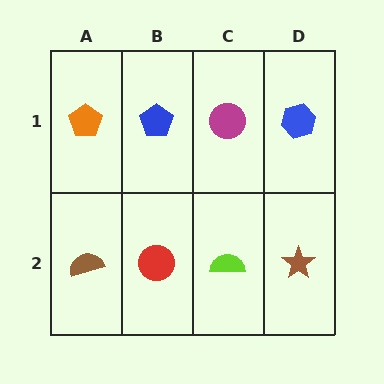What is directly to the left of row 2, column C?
A red circle.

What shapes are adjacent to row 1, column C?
A lime semicircle (row 2, column C), a blue pentagon (row 1, column B), a blue hexagon (row 1, column D).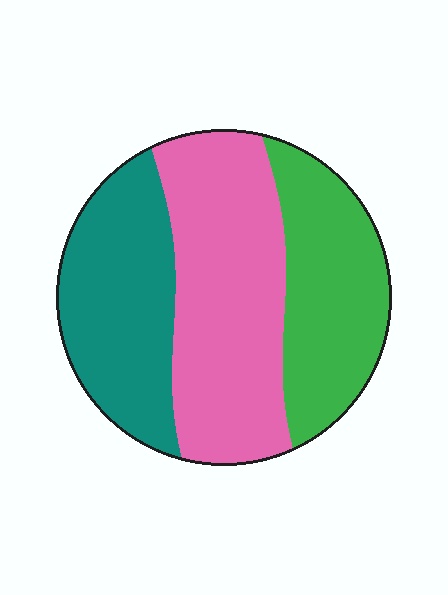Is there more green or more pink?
Pink.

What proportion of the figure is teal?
Teal covers 30% of the figure.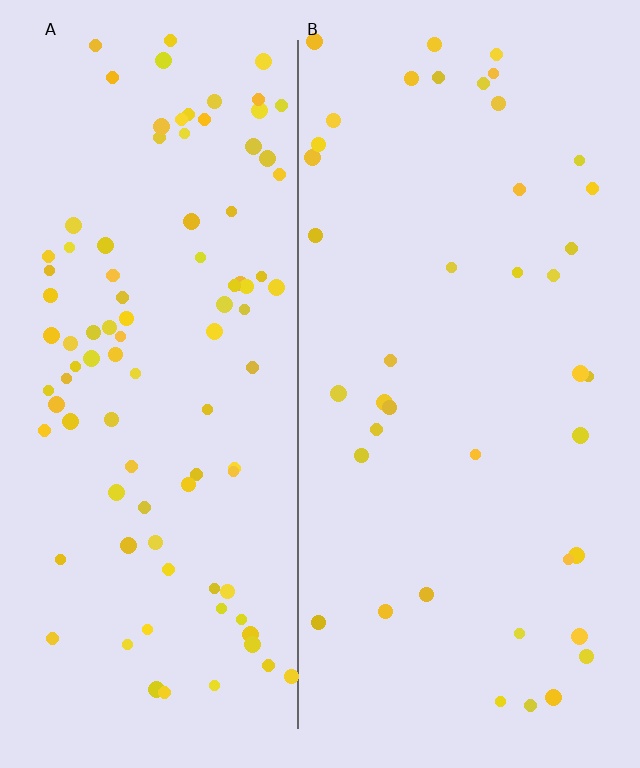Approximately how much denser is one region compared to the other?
Approximately 2.4× — region A over region B.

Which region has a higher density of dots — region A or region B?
A (the left).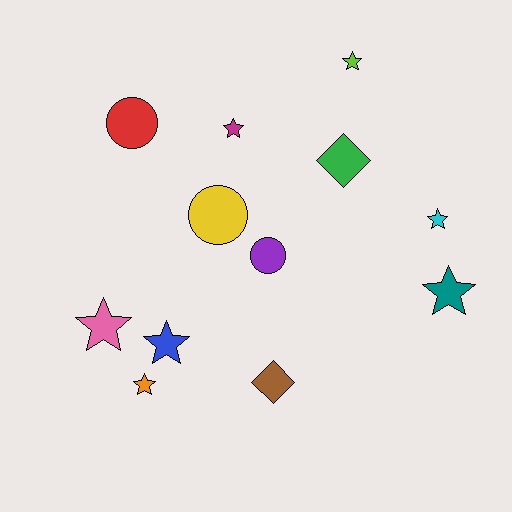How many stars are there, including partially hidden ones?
There are 7 stars.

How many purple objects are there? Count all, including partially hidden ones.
There is 1 purple object.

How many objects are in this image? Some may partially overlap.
There are 12 objects.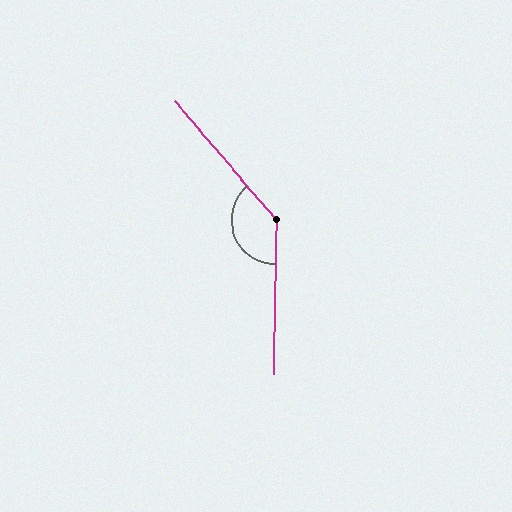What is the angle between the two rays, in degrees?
Approximately 138 degrees.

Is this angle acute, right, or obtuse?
It is obtuse.